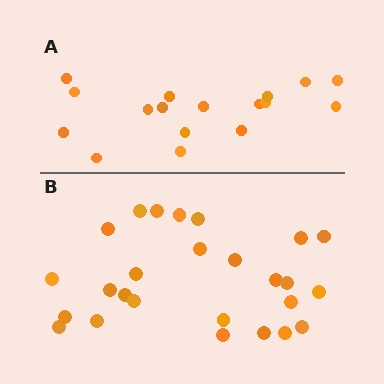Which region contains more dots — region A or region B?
Region B (the bottom region) has more dots.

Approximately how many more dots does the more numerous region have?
Region B has roughly 8 or so more dots than region A.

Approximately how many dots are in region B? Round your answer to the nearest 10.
About 30 dots. (The exact count is 26, which rounds to 30.)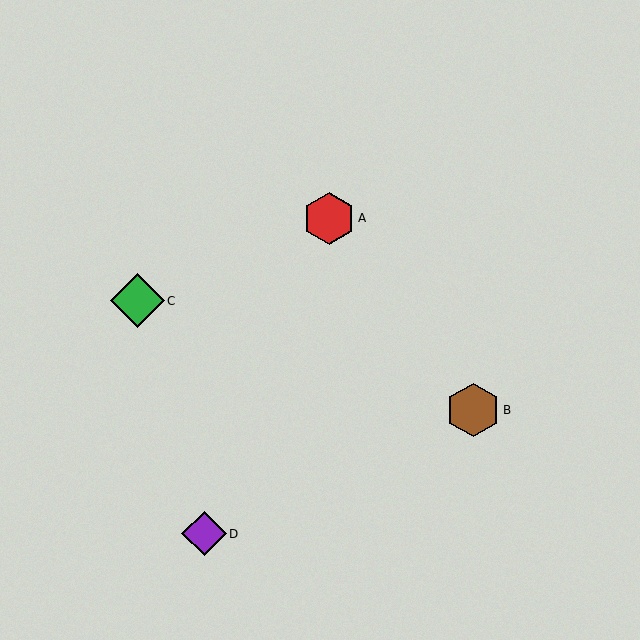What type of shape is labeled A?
Shape A is a red hexagon.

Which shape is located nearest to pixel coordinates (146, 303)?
The green diamond (labeled C) at (137, 301) is nearest to that location.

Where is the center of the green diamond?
The center of the green diamond is at (137, 301).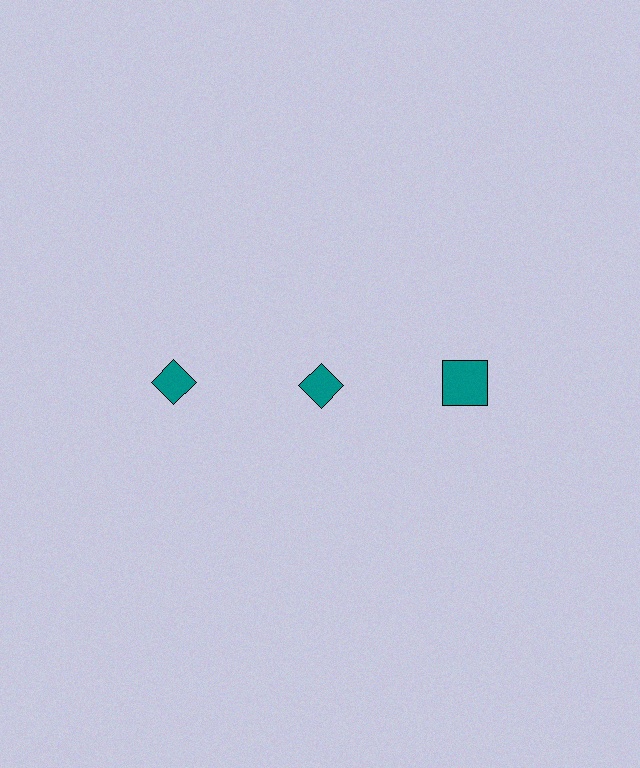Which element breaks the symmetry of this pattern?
The teal square in the top row, center column breaks the symmetry. All other shapes are teal diamonds.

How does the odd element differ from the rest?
It has a different shape: square instead of diamond.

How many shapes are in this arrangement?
There are 3 shapes arranged in a grid pattern.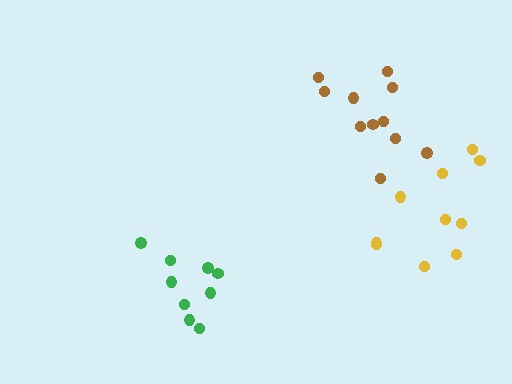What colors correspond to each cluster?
The clusters are colored: yellow, brown, green.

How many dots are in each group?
Group 1: 10 dots, Group 2: 11 dots, Group 3: 9 dots (30 total).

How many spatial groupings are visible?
There are 3 spatial groupings.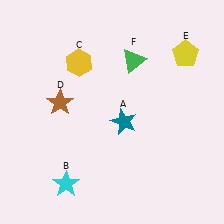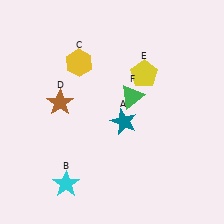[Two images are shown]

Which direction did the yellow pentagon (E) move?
The yellow pentagon (E) moved left.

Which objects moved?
The objects that moved are: the yellow pentagon (E), the green triangle (F).